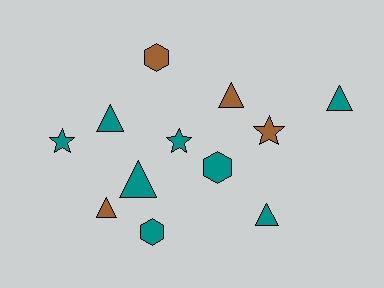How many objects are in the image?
There are 12 objects.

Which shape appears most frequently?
Triangle, with 6 objects.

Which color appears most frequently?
Teal, with 8 objects.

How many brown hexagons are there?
There is 1 brown hexagon.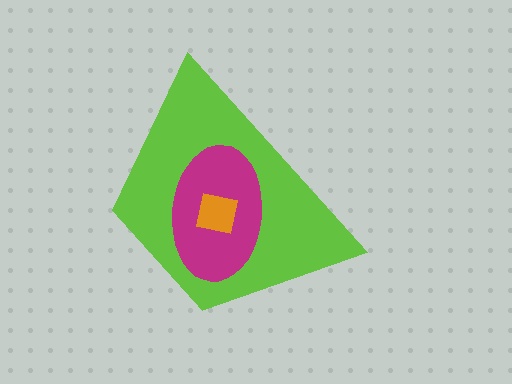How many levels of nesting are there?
3.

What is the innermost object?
The orange square.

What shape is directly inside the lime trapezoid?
The magenta ellipse.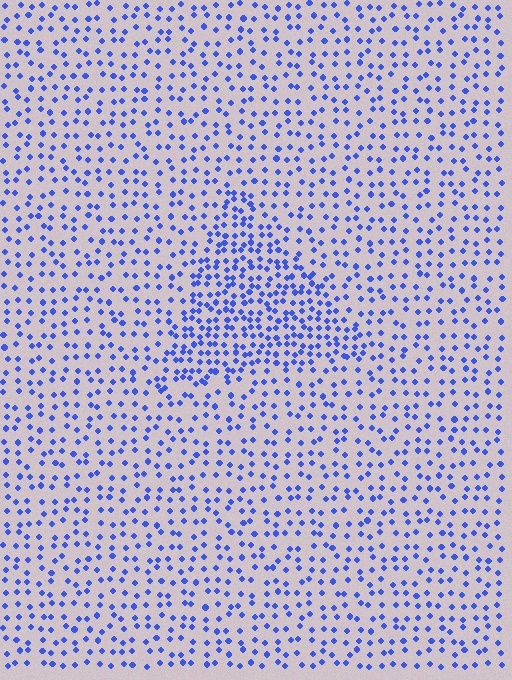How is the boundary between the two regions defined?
The boundary is defined by a change in element density (approximately 1.9x ratio). All elements are the same color, size, and shape.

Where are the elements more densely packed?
The elements are more densely packed inside the triangle boundary.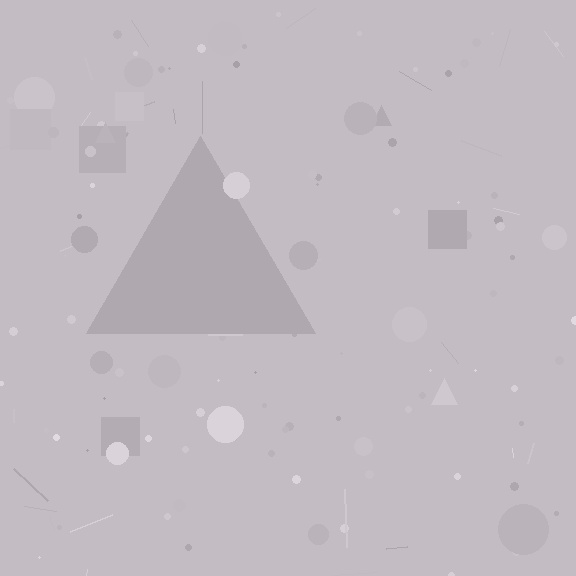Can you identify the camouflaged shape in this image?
The camouflaged shape is a triangle.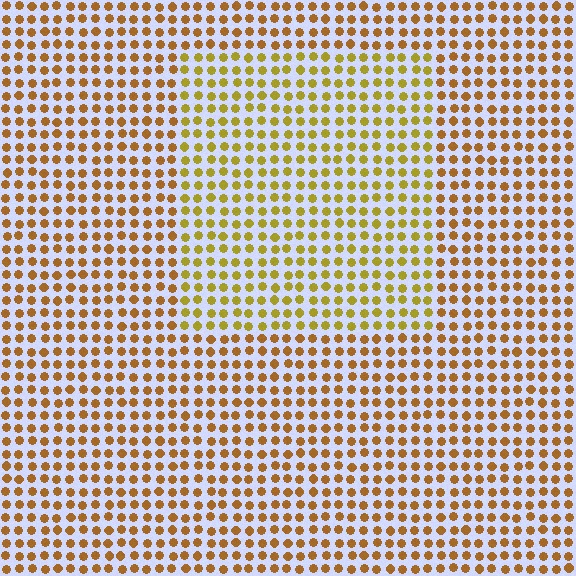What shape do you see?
I see a rectangle.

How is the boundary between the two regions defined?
The boundary is defined purely by a slight shift in hue (about 25 degrees). Spacing, size, and orientation are identical on both sides.